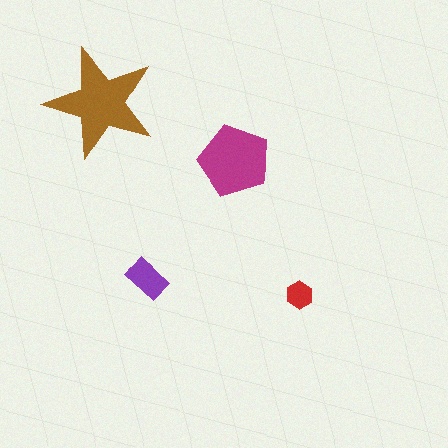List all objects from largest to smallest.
The brown star, the magenta pentagon, the purple rectangle, the red hexagon.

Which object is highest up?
The brown star is topmost.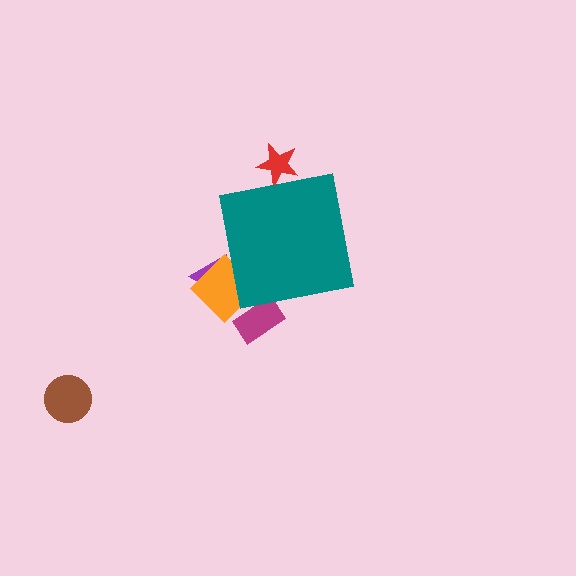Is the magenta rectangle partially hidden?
Yes, the magenta rectangle is partially hidden behind the teal square.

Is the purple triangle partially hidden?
Yes, the purple triangle is partially hidden behind the teal square.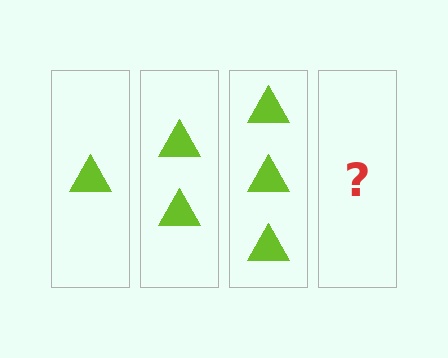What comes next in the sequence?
The next element should be 4 triangles.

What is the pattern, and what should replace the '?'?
The pattern is that each step adds one more triangle. The '?' should be 4 triangles.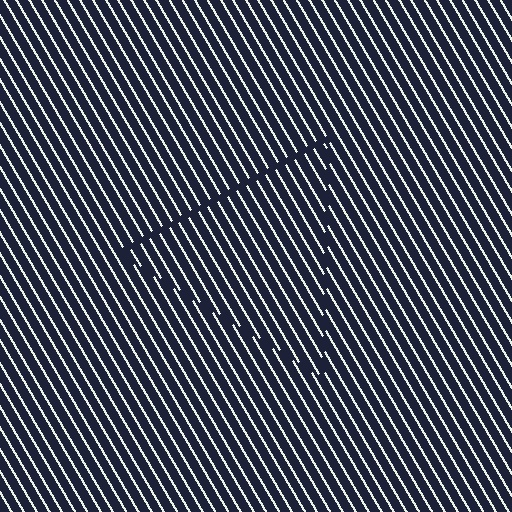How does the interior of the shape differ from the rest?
The interior of the shape contains the same grating, shifted by half a period — the contour is defined by the phase discontinuity where line-ends from the inner and outer gratings abut.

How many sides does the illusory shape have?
3 sides — the line-ends trace a triangle.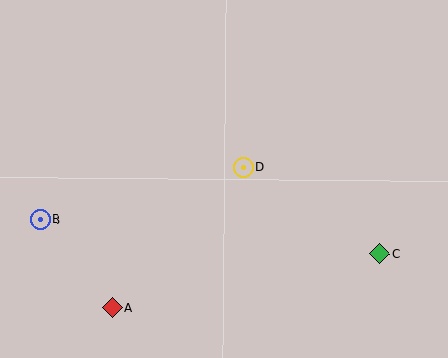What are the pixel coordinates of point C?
Point C is at (380, 254).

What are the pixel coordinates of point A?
Point A is at (112, 308).